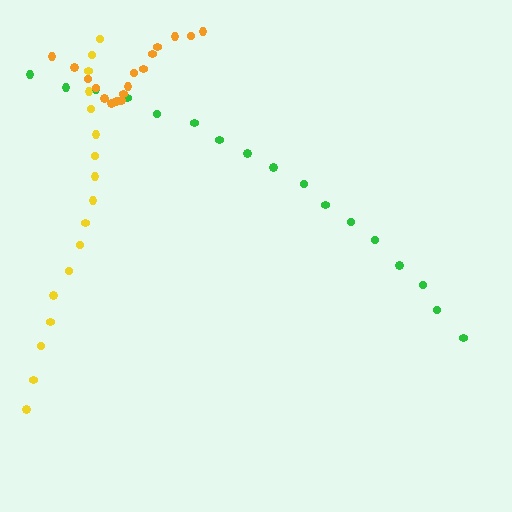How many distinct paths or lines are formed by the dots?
There are 3 distinct paths.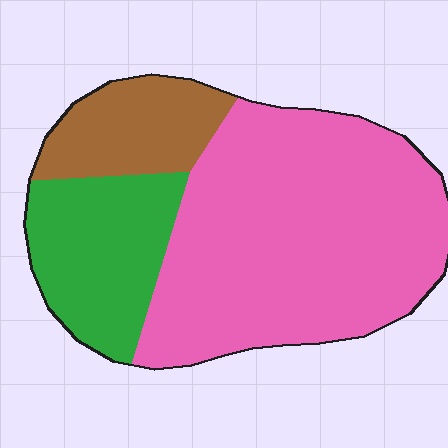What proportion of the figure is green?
Green covers around 20% of the figure.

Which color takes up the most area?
Pink, at roughly 60%.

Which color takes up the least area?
Brown, at roughly 15%.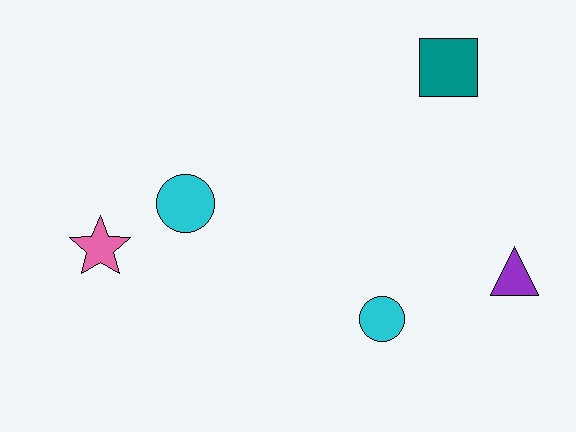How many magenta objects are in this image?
There are no magenta objects.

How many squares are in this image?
There is 1 square.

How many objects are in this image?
There are 5 objects.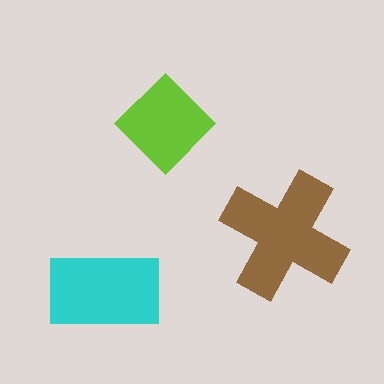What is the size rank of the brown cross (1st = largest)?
1st.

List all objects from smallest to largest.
The lime diamond, the cyan rectangle, the brown cross.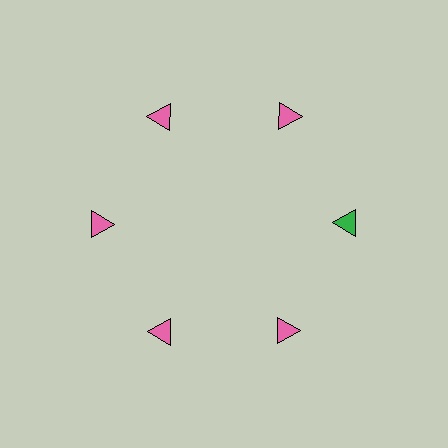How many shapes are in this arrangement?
There are 6 shapes arranged in a ring pattern.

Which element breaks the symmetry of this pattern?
The green triangle at roughly the 3 o'clock position breaks the symmetry. All other shapes are pink triangles.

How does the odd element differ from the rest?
It has a different color: green instead of pink.